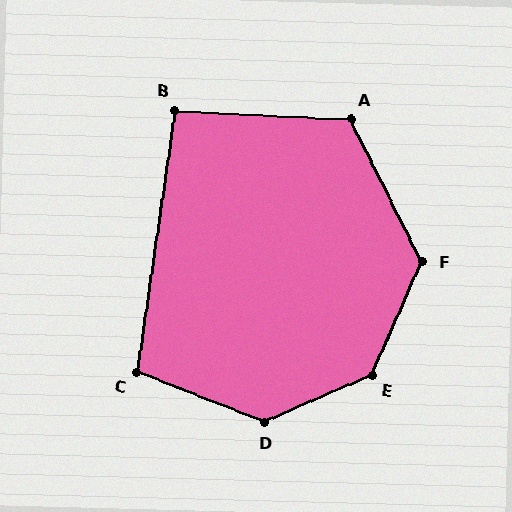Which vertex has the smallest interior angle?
B, at approximately 96 degrees.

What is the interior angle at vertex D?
Approximately 135 degrees (obtuse).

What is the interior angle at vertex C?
Approximately 103 degrees (obtuse).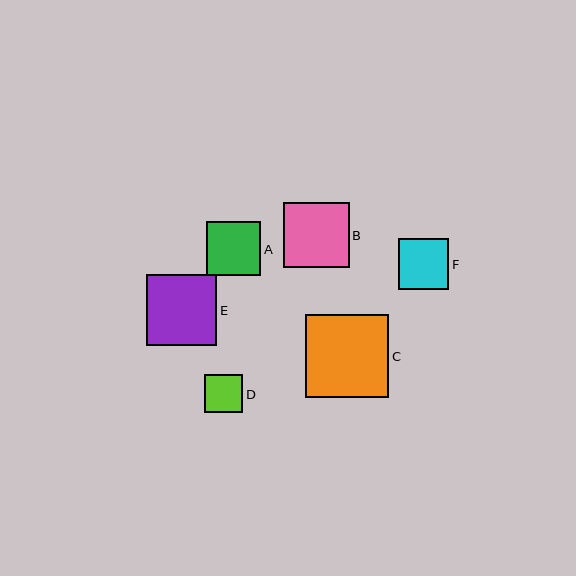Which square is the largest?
Square C is the largest with a size of approximately 83 pixels.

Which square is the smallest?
Square D is the smallest with a size of approximately 38 pixels.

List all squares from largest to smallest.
From largest to smallest: C, E, B, A, F, D.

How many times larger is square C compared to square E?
Square C is approximately 1.2 times the size of square E.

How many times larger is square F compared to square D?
Square F is approximately 1.3 times the size of square D.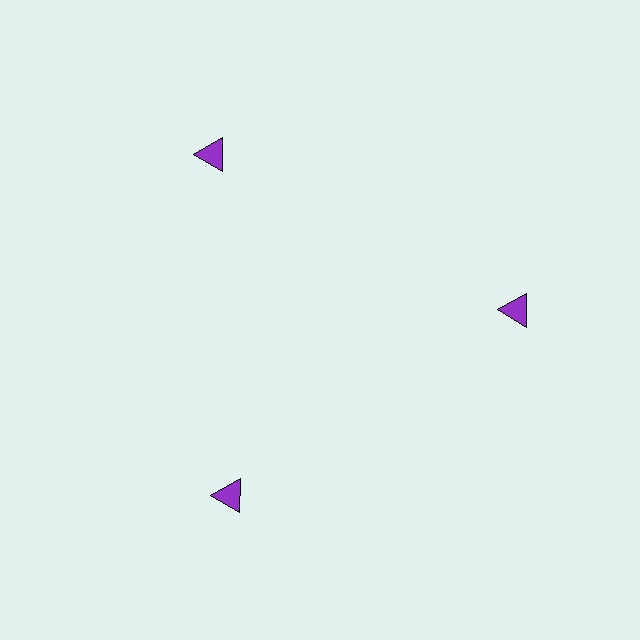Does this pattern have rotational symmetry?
Yes, this pattern has 3-fold rotational symmetry. It looks the same after rotating 120 degrees around the center.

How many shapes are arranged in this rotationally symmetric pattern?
There are 3 shapes, arranged in 3 groups of 1.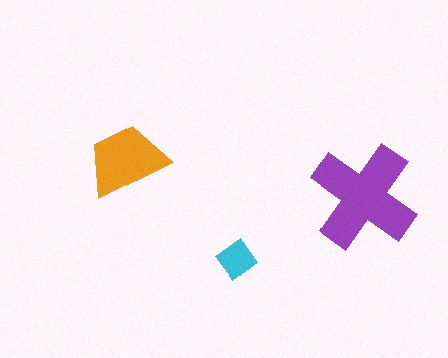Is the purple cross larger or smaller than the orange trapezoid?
Larger.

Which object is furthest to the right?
The purple cross is rightmost.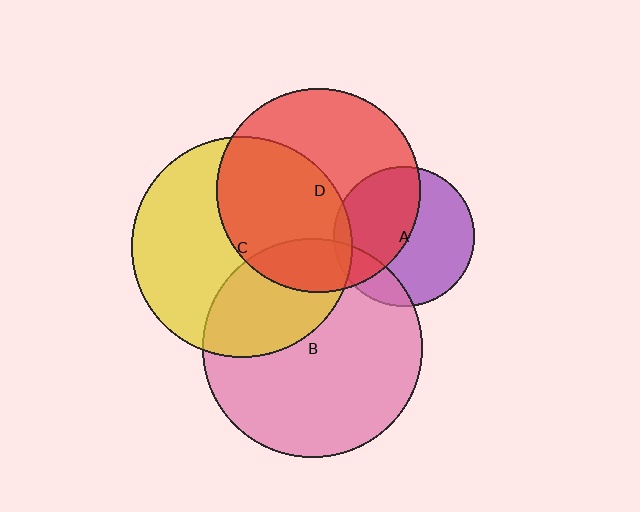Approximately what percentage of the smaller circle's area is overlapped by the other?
Approximately 15%.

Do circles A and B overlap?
Yes.